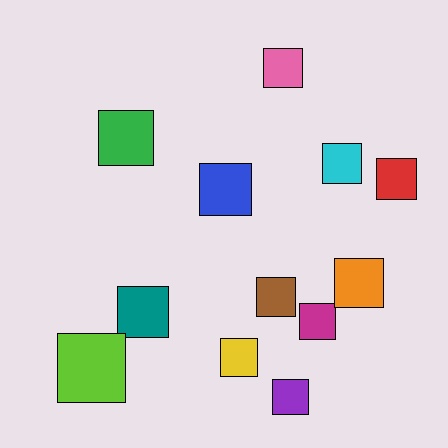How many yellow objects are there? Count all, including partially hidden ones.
There is 1 yellow object.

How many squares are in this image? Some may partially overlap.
There are 12 squares.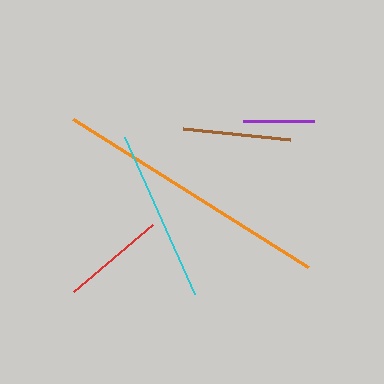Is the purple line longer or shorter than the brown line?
The brown line is longer than the purple line.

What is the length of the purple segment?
The purple segment is approximately 71 pixels long.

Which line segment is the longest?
The orange line is the longest at approximately 277 pixels.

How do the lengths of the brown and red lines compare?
The brown and red lines are approximately the same length.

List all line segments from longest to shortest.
From longest to shortest: orange, cyan, brown, red, purple.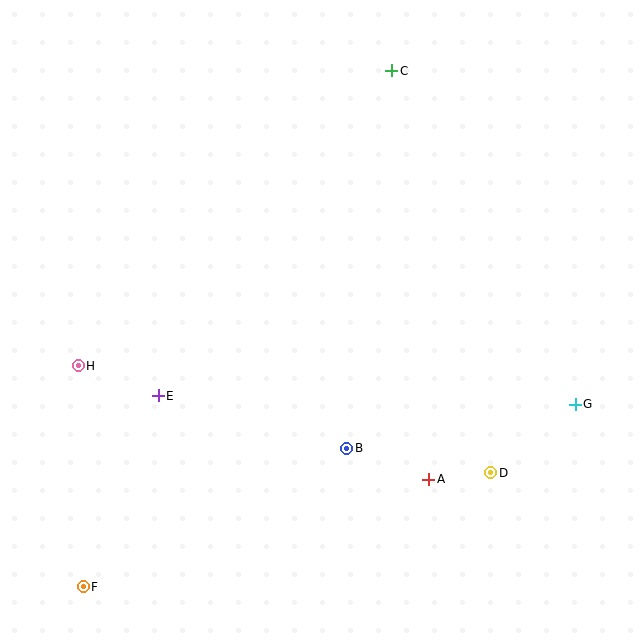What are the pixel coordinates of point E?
Point E is at (158, 396).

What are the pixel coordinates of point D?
Point D is at (491, 473).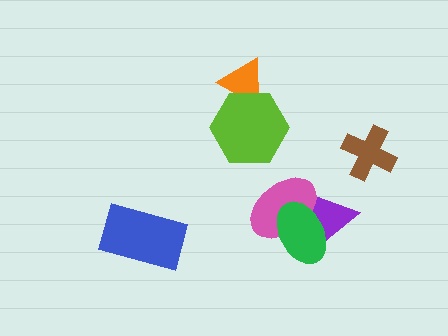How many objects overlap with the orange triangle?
1 object overlaps with the orange triangle.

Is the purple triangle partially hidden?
Yes, it is partially covered by another shape.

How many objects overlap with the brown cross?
0 objects overlap with the brown cross.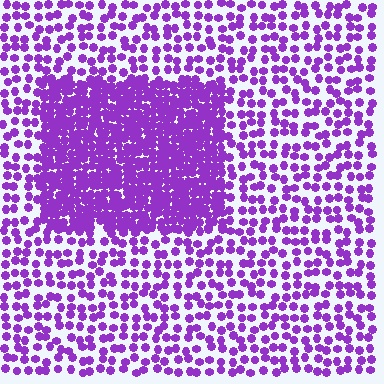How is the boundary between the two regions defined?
The boundary is defined by a change in element density (approximately 2.5x ratio). All elements are the same color, size, and shape.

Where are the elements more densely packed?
The elements are more densely packed inside the rectangle boundary.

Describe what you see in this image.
The image contains small purple elements arranged at two different densities. A rectangle-shaped region is visible where the elements are more densely packed than the surrounding area.